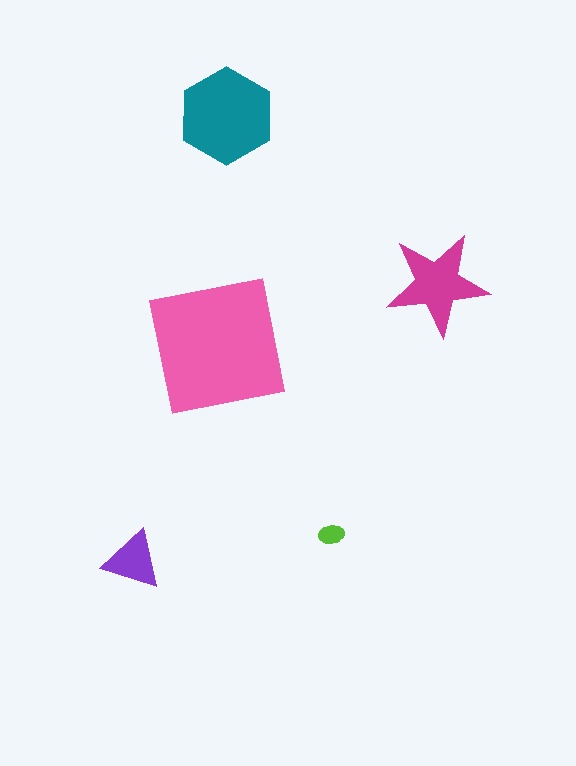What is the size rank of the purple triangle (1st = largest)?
4th.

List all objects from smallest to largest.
The lime ellipse, the purple triangle, the magenta star, the teal hexagon, the pink square.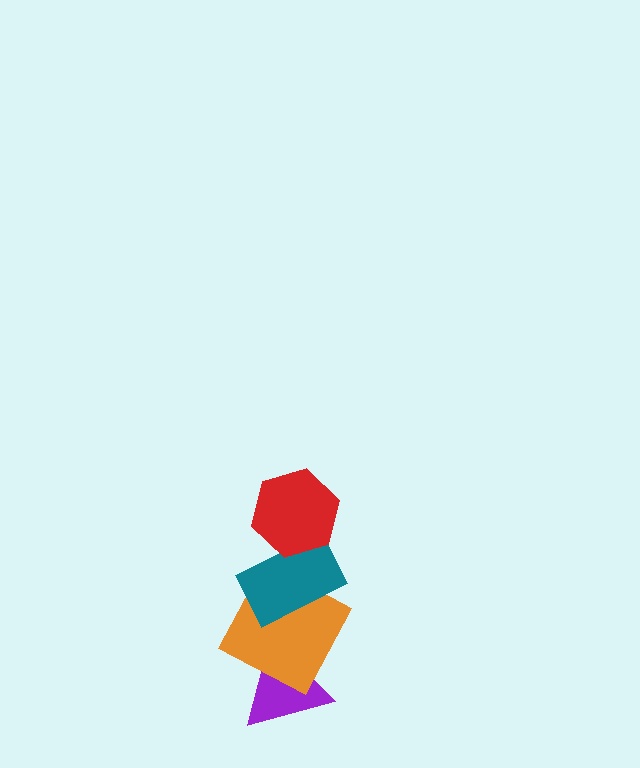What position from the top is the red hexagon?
The red hexagon is 1st from the top.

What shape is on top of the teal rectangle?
The red hexagon is on top of the teal rectangle.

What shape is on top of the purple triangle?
The orange square is on top of the purple triangle.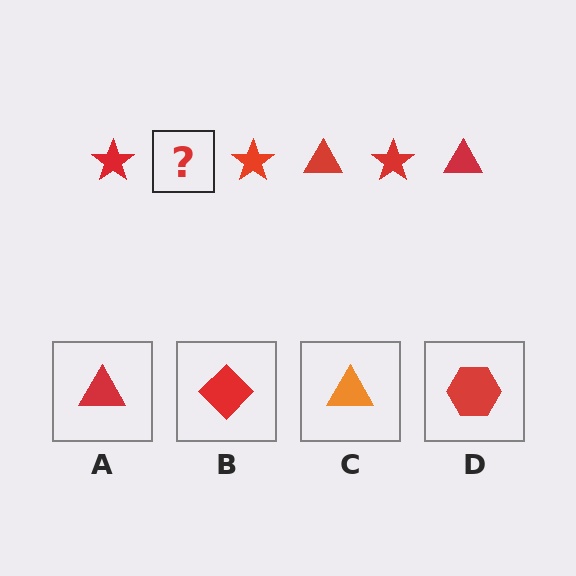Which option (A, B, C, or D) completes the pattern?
A.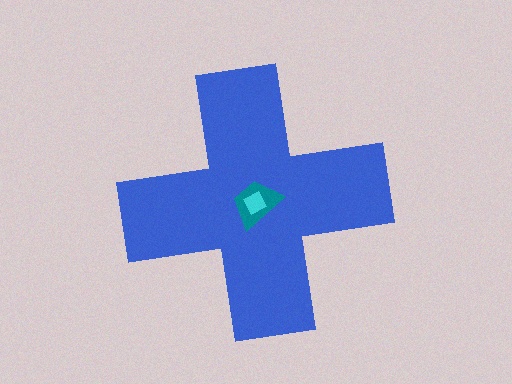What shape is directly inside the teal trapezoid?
The cyan diamond.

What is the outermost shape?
The blue cross.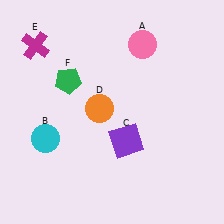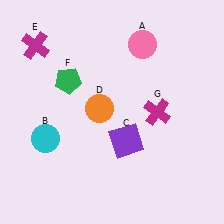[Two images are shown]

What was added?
A magenta cross (G) was added in Image 2.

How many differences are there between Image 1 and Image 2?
There is 1 difference between the two images.